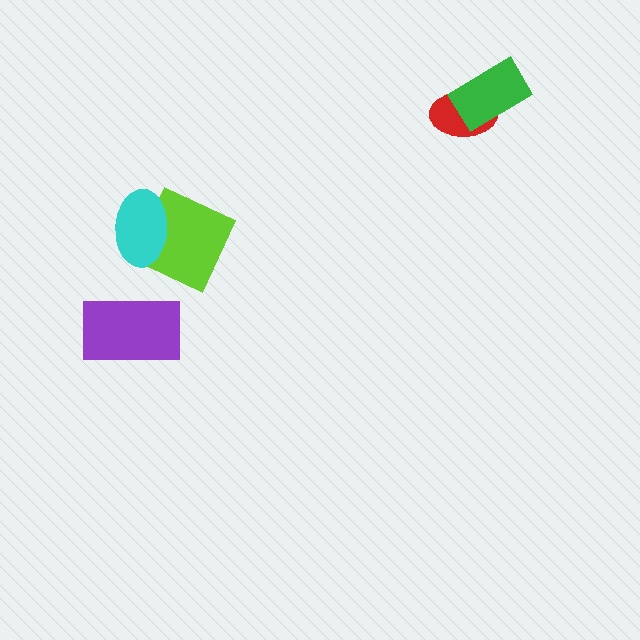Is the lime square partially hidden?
Yes, it is partially covered by another shape.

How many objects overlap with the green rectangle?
1 object overlaps with the green rectangle.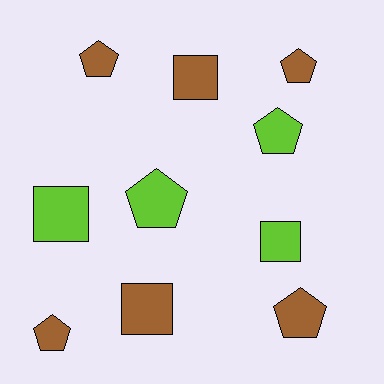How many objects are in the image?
There are 10 objects.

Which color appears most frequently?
Brown, with 6 objects.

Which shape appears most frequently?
Pentagon, with 6 objects.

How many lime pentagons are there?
There are 2 lime pentagons.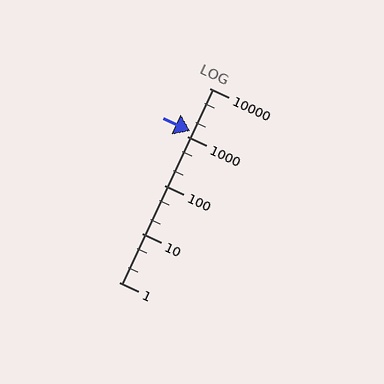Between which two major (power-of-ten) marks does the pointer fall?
The pointer is between 1000 and 10000.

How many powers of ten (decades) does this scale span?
The scale spans 4 decades, from 1 to 10000.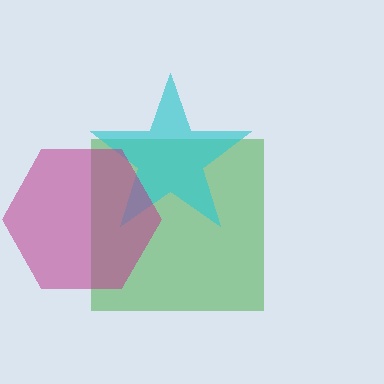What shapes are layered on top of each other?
The layered shapes are: a green square, a cyan star, a magenta hexagon.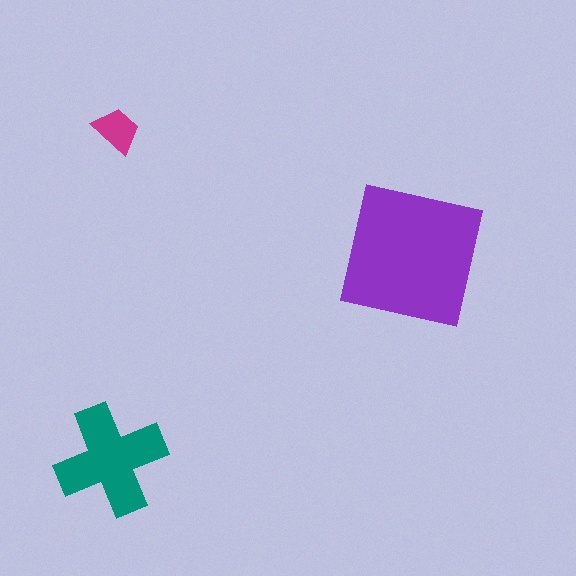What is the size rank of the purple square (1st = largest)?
1st.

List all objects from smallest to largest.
The magenta trapezoid, the teal cross, the purple square.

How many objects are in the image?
There are 3 objects in the image.